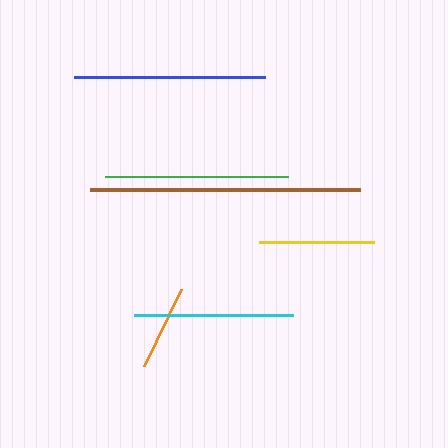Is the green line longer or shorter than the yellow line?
The green line is longer than the yellow line.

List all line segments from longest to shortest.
From longest to shortest: brown, blue, green, cyan, yellow, orange.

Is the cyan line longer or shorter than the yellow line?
The cyan line is longer than the yellow line.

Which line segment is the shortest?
The orange line is the shortest at approximately 86 pixels.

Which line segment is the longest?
The brown line is the longest at approximately 270 pixels.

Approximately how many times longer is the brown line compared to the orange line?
The brown line is approximately 3.2 times the length of the orange line.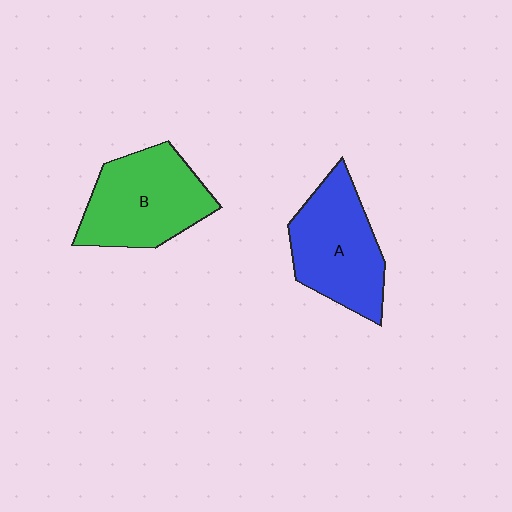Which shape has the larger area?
Shape B (green).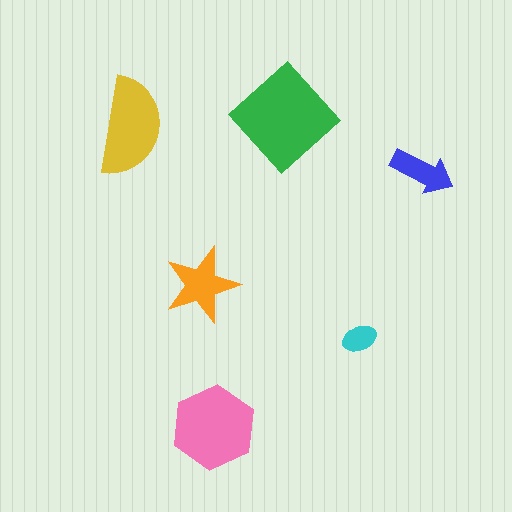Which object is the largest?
The green diamond.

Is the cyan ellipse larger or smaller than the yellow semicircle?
Smaller.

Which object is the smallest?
The cyan ellipse.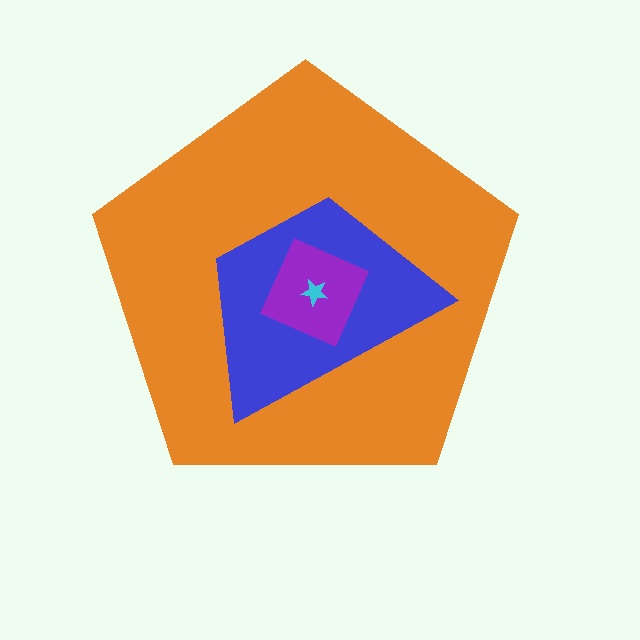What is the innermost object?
The cyan star.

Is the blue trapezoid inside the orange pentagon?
Yes.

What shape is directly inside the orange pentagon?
The blue trapezoid.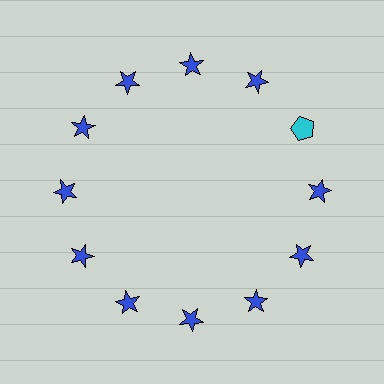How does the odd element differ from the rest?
It differs in both color (cyan instead of blue) and shape (pentagon instead of star).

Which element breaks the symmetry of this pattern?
The cyan pentagon at roughly the 2 o'clock position breaks the symmetry. All other shapes are blue stars.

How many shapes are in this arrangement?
There are 12 shapes arranged in a ring pattern.